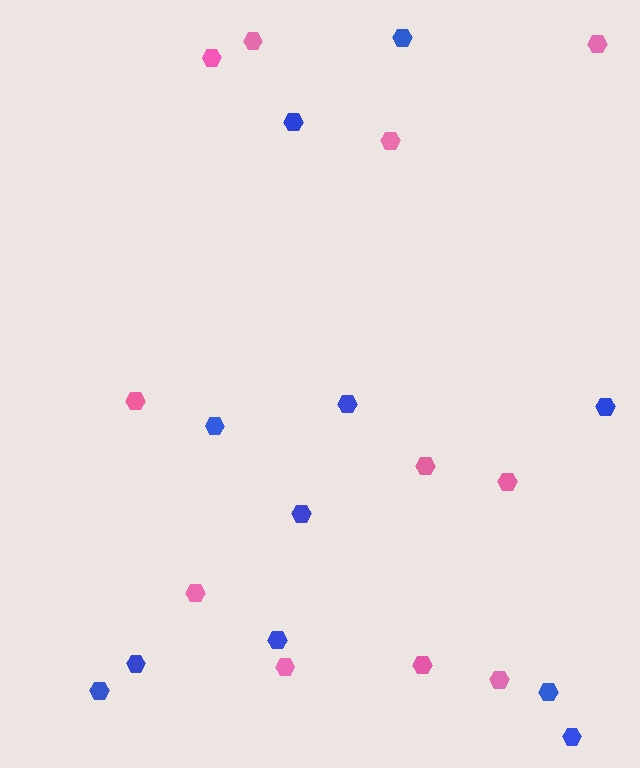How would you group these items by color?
There are 2 groups: one group of pink hexagons (11) and one group of blue hexagons (11).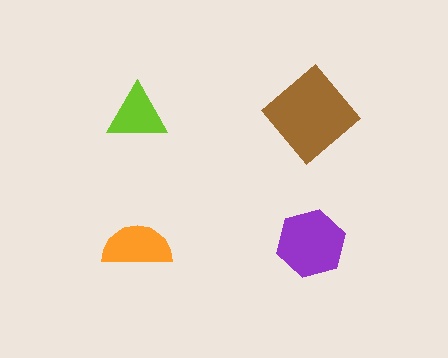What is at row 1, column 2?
A brown diamond.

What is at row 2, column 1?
An orange semicircle.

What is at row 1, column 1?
A lime triangle.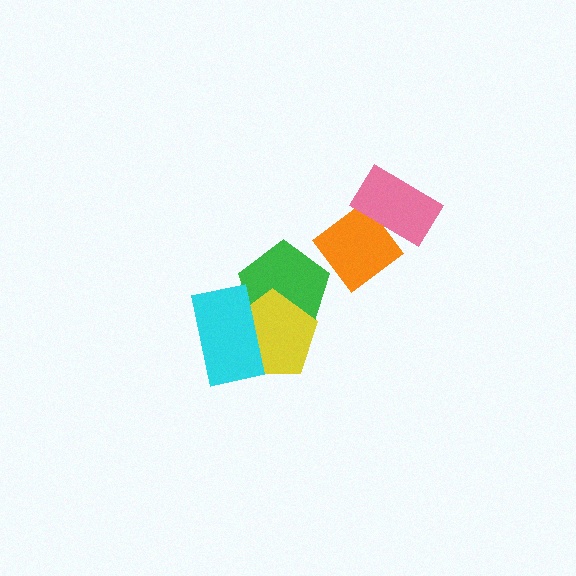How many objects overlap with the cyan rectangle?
2 objects overlap with the cyan rectangle.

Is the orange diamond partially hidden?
Yes, it is partially covered by another shape.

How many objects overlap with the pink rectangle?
1 object overlaps with the pink rectangle.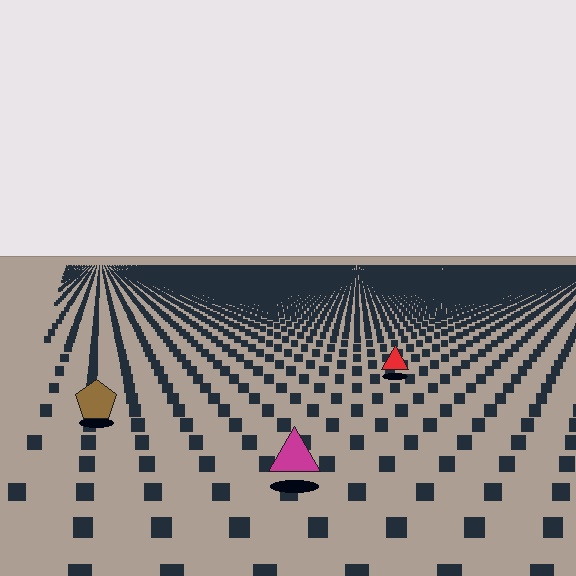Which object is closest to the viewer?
The magenta triangle is closest. The texture marks near it are larger and more spread out.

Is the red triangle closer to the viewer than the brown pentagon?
No. The brown pentagon is closer — you can tell from the texture gradient: the ground texture is coarser near it.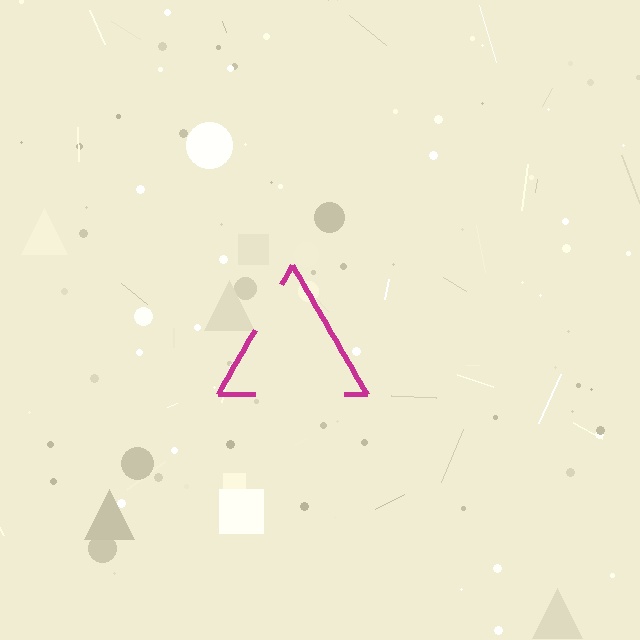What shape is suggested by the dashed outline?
The dashed outline suggests a triangle.